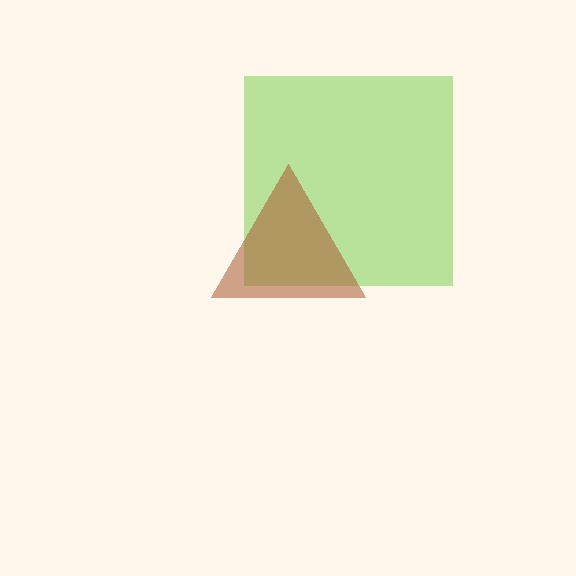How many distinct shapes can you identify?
There are 2 distinct shapes: a lime square, a brown triangle.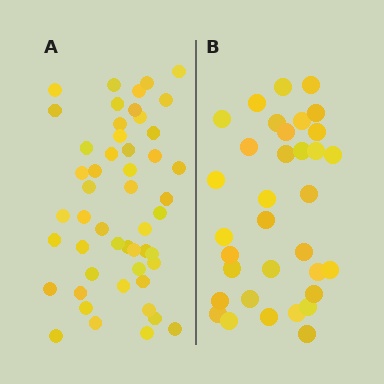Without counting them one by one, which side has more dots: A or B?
Region A (the left region) has more dots.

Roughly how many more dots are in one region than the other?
Region A has approximately 15 more dots than region B.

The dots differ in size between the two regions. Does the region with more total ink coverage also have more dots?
No. Region B has more total ink coverage because its dots are larger, but region A actually contains more individual dots. Total area can be misleading — the number of items is what matters here.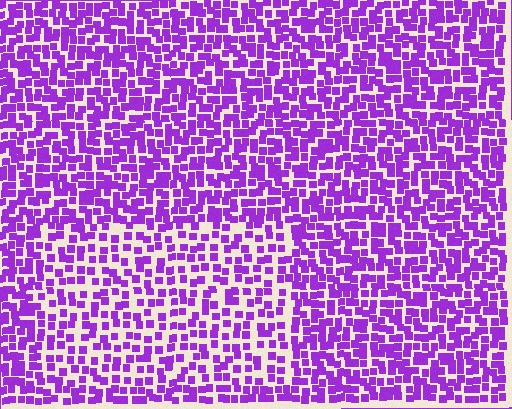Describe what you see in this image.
The image contains small purple elements arranged at two different densities. A rectangle-shaped region is visible where the elements are less densely packed than the surrounding area.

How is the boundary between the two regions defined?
The boundary is defined by a change in element density (approximately 1.6x ratio). All elements are the same color, size, and shape.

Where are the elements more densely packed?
The elements are more densely packed outside the rectangle boundary.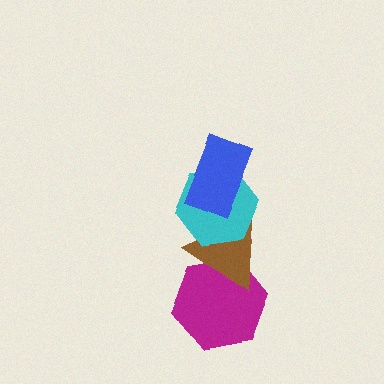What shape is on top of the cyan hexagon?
The blue rectangle is on top of the cyan hexagon.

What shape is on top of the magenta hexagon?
The brown triangle is on top of the magenta hexagon.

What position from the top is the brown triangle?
The brown triangle is 3rd from the top.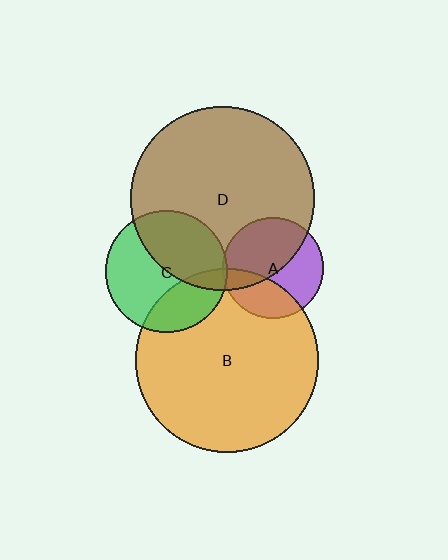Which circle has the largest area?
Circle D (brown).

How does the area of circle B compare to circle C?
Approximately 2.3 times.